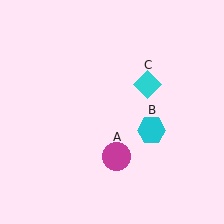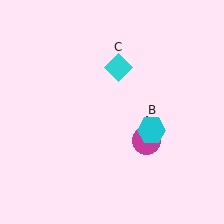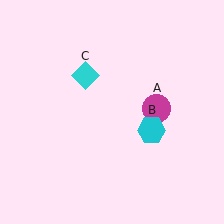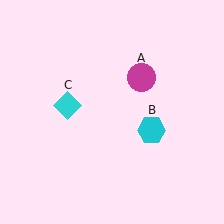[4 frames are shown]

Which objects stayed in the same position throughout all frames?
Cyan hexagon (object B) remained stationary.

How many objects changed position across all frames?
2 objects changed position: magenta circle (object A), cyan diamond (object C).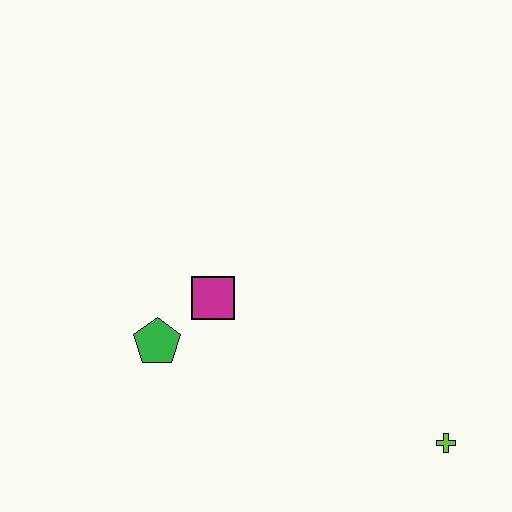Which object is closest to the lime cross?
The magenta square is closest to the lime cross.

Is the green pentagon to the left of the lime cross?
Yes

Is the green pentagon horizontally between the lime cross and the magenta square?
No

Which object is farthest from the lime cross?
The green pentagon is farthest from the lime cross.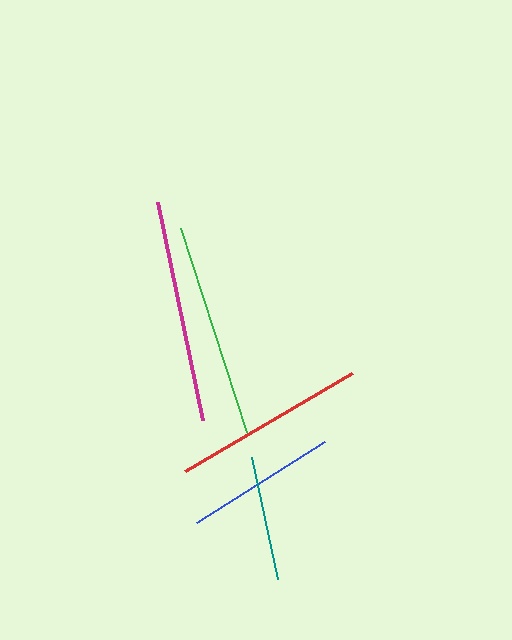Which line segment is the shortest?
The teal line is the shortest at approximately 125 pixels.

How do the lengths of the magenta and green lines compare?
The magenta and green lines are approximately the same length.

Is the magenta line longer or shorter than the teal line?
The magenta line is longer than the teal line.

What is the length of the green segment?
The green segment is approximately 214 pixels long.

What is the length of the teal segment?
The teal segment is approximately 125 pixels long.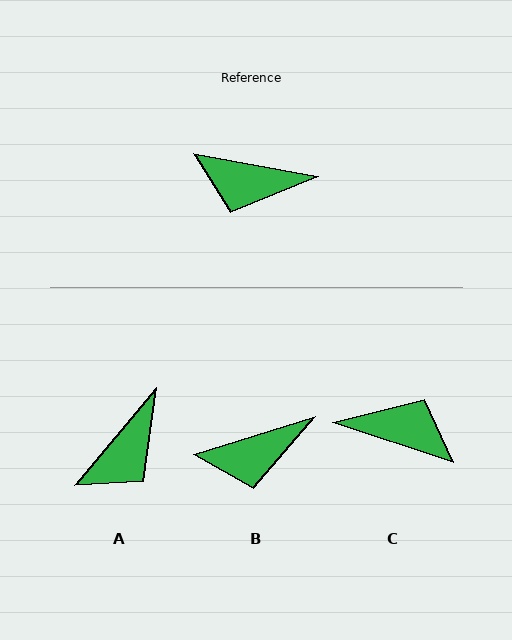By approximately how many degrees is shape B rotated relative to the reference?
Approximately 28 degrees counter-clockwise.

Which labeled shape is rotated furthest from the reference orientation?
C, about 172 degrees away.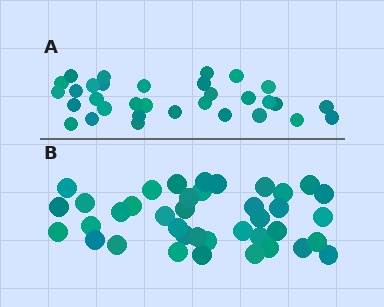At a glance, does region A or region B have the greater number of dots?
Region B (the bottom region) has more dots.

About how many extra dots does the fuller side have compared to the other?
Region B has roughly 8 or so more dots than region A.